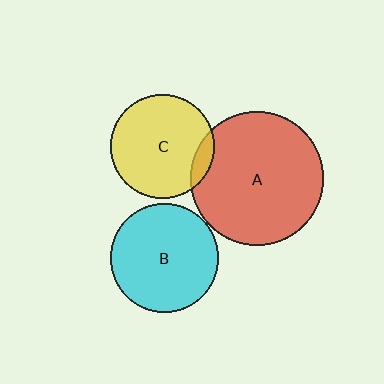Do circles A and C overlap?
Yes.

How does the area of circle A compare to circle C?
Approximately 1.7 times.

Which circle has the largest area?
Circle A (red).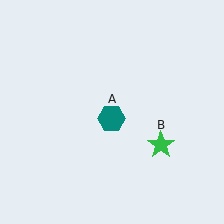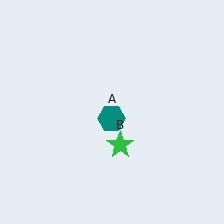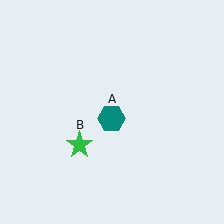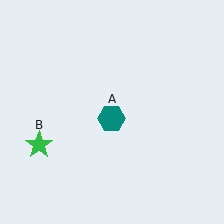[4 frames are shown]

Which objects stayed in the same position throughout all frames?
Teal hexagon (object A) remained stationary.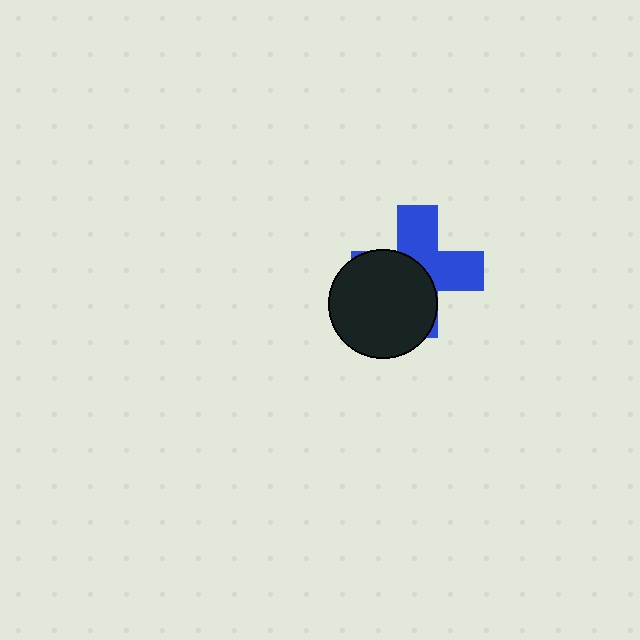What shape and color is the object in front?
The object in front is a black circle.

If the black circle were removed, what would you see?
You would see the complete blue cross.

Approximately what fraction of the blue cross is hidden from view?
Roughly 51% of the blue cross is hidden behind the black circle.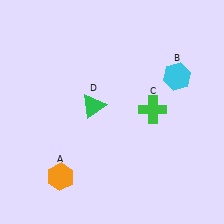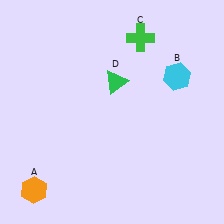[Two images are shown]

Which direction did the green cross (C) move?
The green cross (C) moved up.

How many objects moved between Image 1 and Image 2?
3 objects moved between the two images.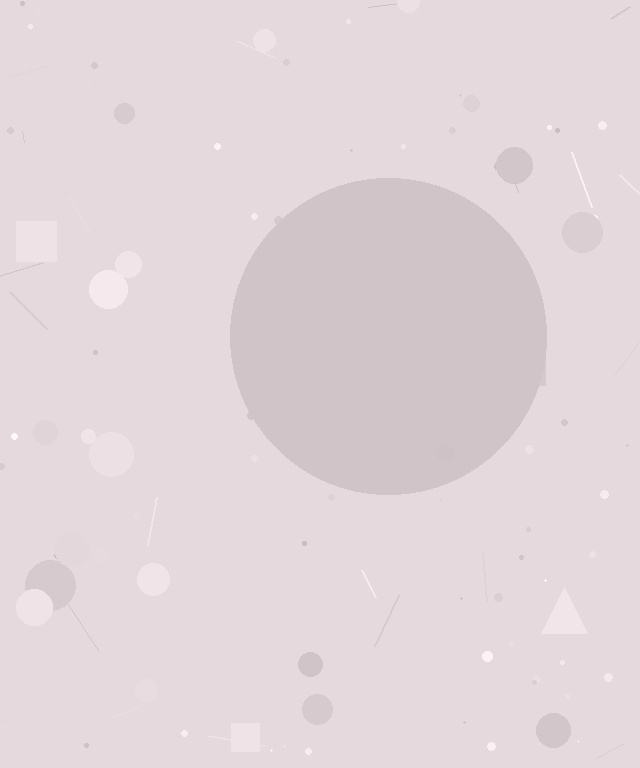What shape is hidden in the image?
A circle is hidden in the image.